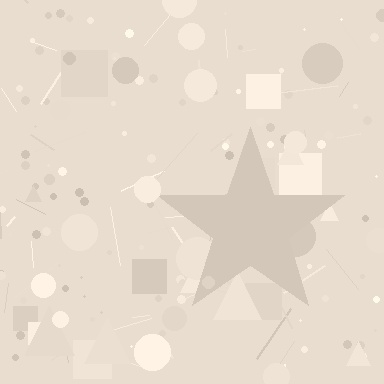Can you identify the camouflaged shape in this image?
The camouflaged shape is a star.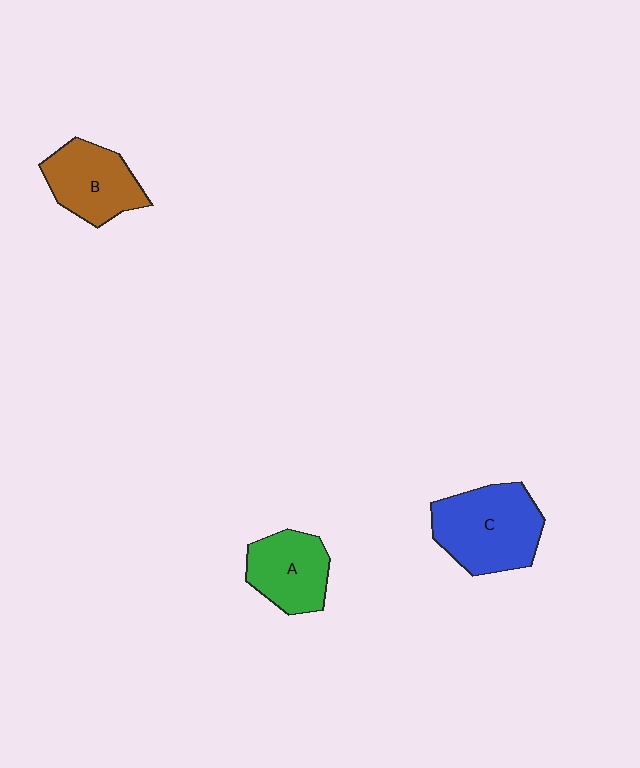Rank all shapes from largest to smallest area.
From largest to smallest: C (blue), B (brown), A (green).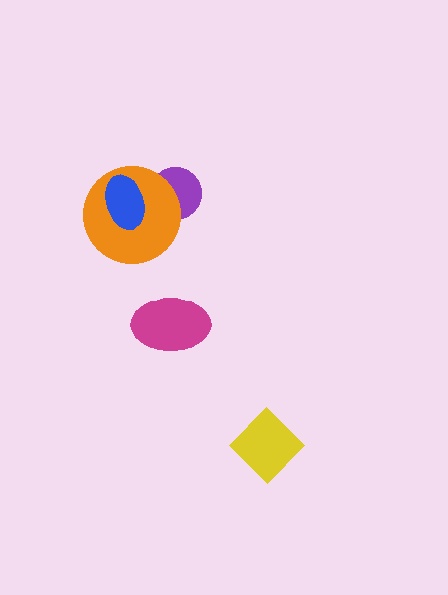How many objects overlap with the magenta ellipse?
0 objects overlap with the magenta ellipse.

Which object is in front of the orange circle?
The blue ellipse is in front of the orange circle.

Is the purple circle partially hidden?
Yes, it is partially covered by another shape.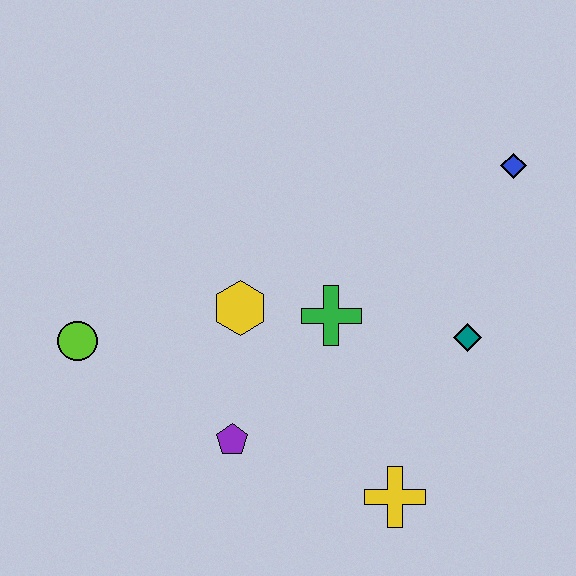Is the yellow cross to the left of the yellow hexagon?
No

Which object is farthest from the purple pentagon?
The blue diamond is farthest from the purple pentagon.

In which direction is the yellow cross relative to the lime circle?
The yellow cross is to the right of the lime circle.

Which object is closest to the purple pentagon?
The yellow hexagon is closest to the purple pentagon.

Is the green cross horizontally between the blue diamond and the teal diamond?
No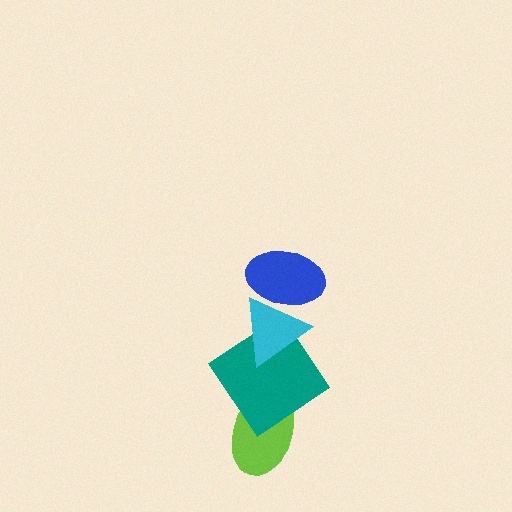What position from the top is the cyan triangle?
The cyan triangle is 2nd from the top.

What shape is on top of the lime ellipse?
The teal diamond is on top of the lime ellipse.